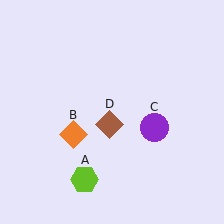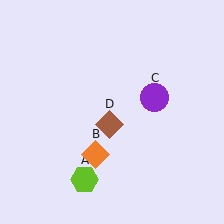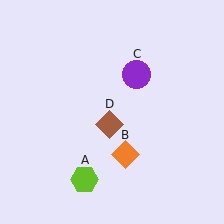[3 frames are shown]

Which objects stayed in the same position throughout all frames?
Lime hexagon (object A) and brown diamond (object D) remained stationary.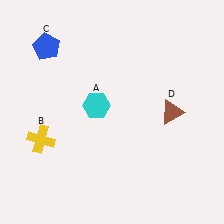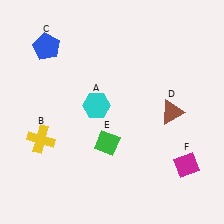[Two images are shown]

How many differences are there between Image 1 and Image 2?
There are 2 differences between the two images.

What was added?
A green diamond (E), a magenta diamond (F) were added in Image 2.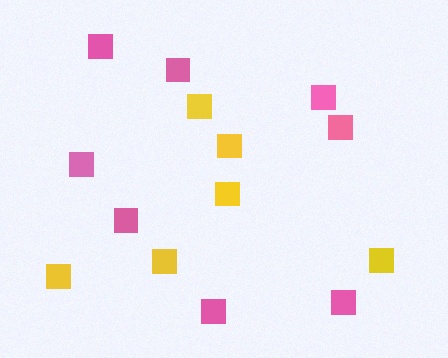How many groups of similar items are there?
There are 2 groups: one group of yellow squares (6) and one group of pink squares (8).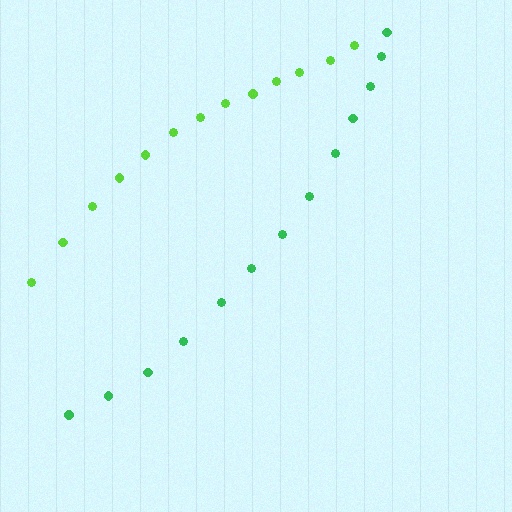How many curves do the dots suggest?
There are 2 distinct paths.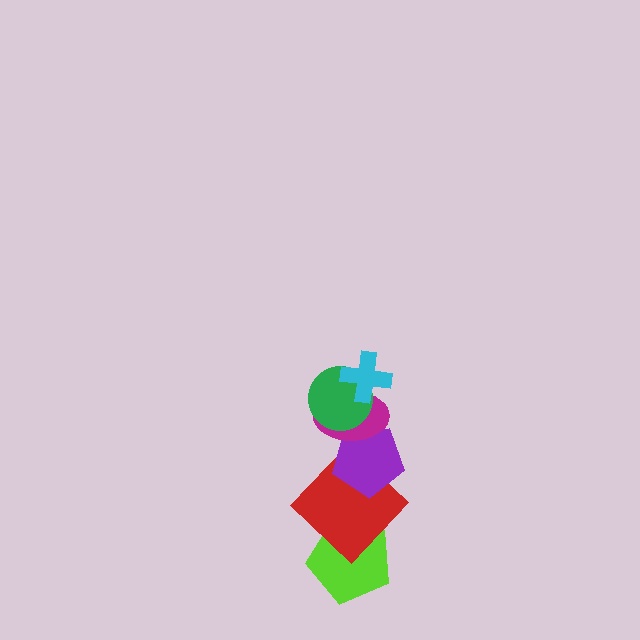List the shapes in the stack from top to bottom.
From top to bottom: the cyan cross, the green circle, the magenta ellipse, the purple pentagon, the red diamond, the lime pentagon.